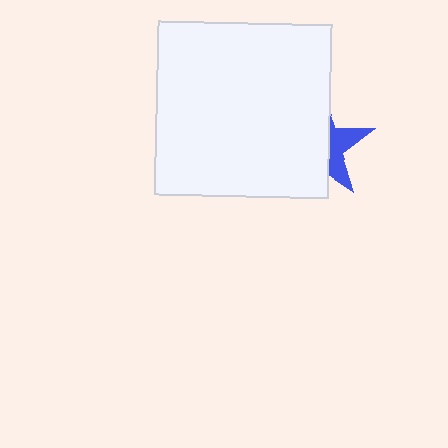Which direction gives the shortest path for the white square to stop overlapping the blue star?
Moving left gives the shortest separation.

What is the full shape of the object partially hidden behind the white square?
The partially hidden object is a blue star.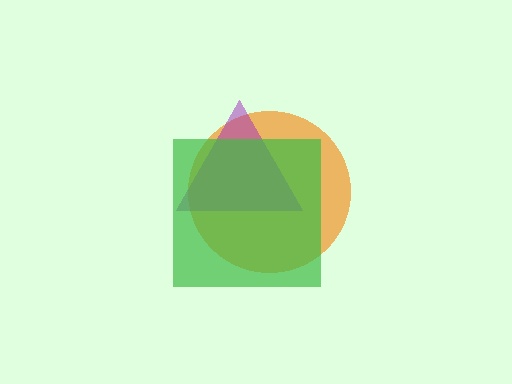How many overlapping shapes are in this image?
There are 3 overlapping shapes in the image.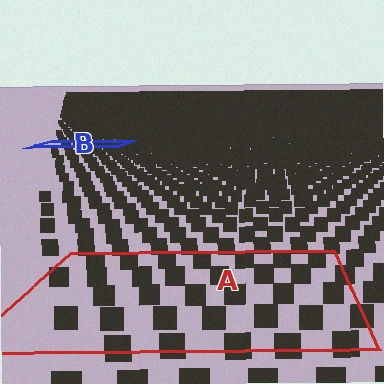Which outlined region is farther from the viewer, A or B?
Region B is farther from the viewer — the texture elements inside it appear smaller and more densely packed.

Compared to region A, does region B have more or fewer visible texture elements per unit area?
Region B has more texture elements per unit area — they are packed more densely because it is farther away.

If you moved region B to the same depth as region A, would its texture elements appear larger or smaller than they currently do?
They would appear larger. At a closer depth, the same texture elements are projected at a bigger on-screen size.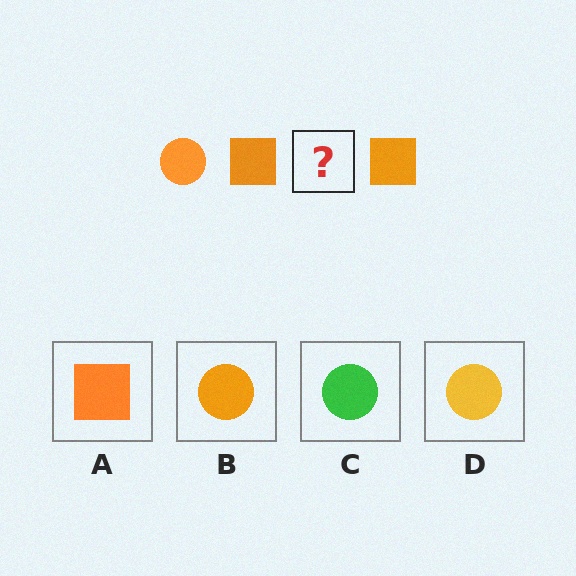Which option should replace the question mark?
Option B.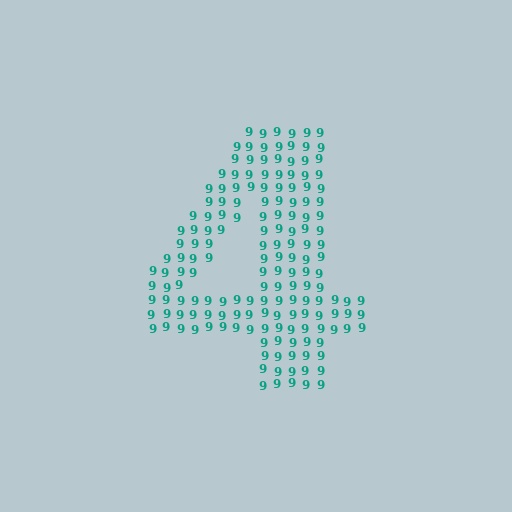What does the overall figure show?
The overall figure shows the digit 4.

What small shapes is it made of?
It is made of small digit 9's.